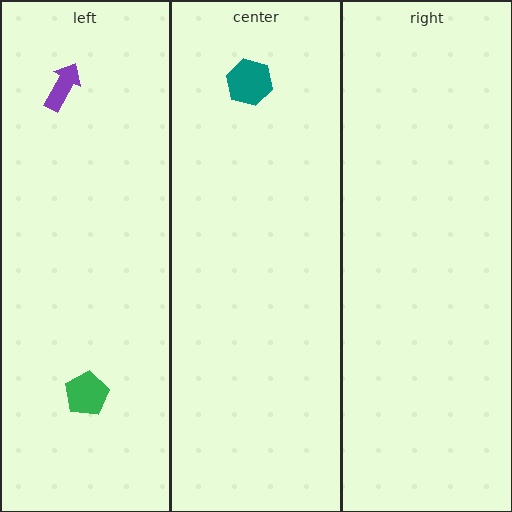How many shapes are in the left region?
2.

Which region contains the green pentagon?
The left region.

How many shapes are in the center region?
1.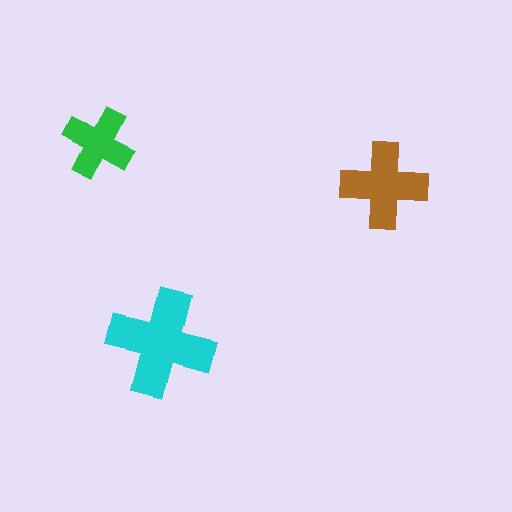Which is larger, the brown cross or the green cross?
The brown one.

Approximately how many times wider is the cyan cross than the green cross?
About 1.5 times wider.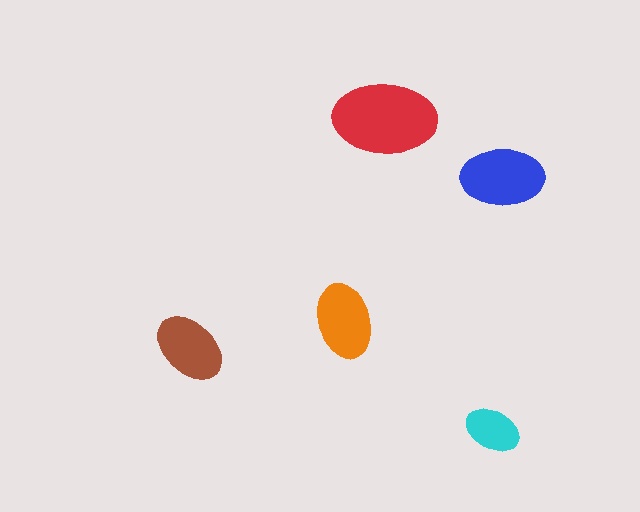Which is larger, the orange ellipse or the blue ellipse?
The blue one.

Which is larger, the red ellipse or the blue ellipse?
The red one.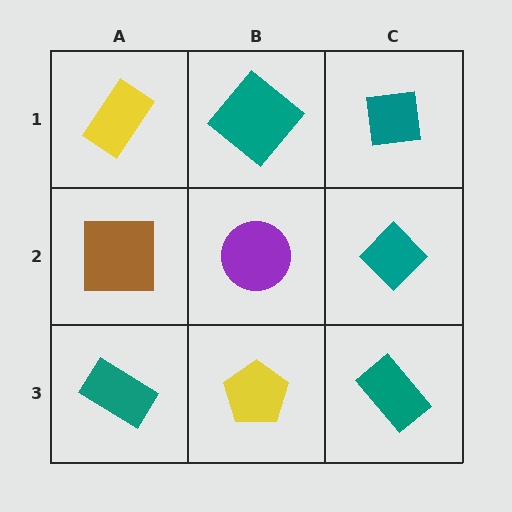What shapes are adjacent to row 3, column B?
A purple circle (row 2, column B), a teal rectangle (row 3, column A), a teal rectangle (row 3, column C).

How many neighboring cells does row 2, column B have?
4.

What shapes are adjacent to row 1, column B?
A purple circle (row 2, column B), a yellow rectangle (row 1, column A), a teal square (row 1, column C).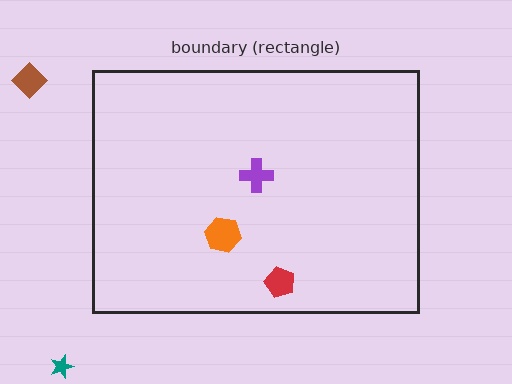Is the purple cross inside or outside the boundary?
Inside.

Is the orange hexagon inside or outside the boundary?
Inside.